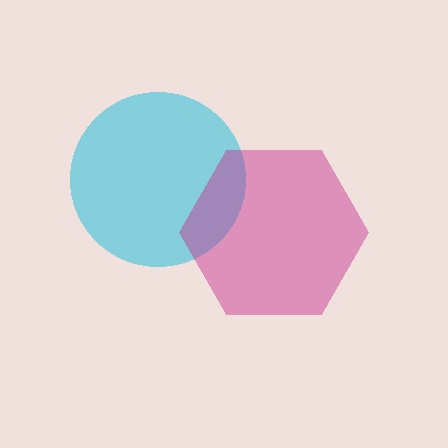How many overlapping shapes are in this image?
There are 2 overlapping shapes in the image.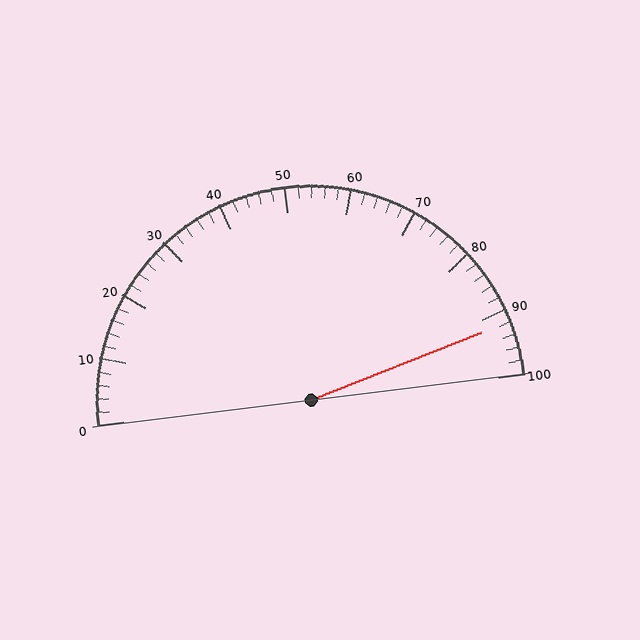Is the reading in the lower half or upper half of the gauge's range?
The reading is in the upper half of the range (0 to 100).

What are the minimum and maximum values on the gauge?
The gauge ranges from 0 to 100.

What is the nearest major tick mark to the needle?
The nearest major tick mark is 90.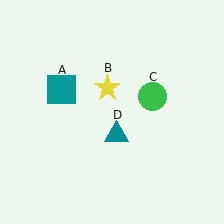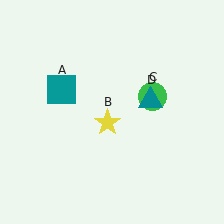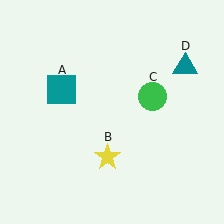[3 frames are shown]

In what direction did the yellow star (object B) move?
The yellow star (object B) moved down.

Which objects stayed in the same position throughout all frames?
Teal square (object A) and green circle (object C) remained stationary.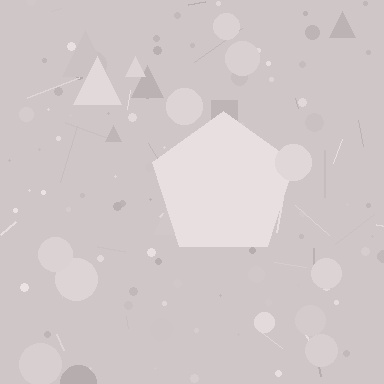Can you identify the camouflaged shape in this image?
The camouflaged shape is a pentagon.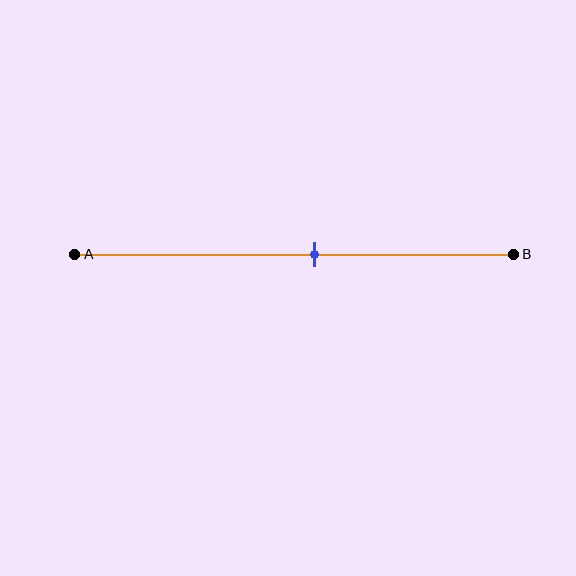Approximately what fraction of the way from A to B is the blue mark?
The blue mark is approximately 55% of the way from A to B.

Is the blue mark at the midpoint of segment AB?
No, the mark is at about 55% from A, not at the 50% midpoint.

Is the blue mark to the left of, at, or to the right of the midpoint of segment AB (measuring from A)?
The blue mark is to the right of the midpoint of segment AB.